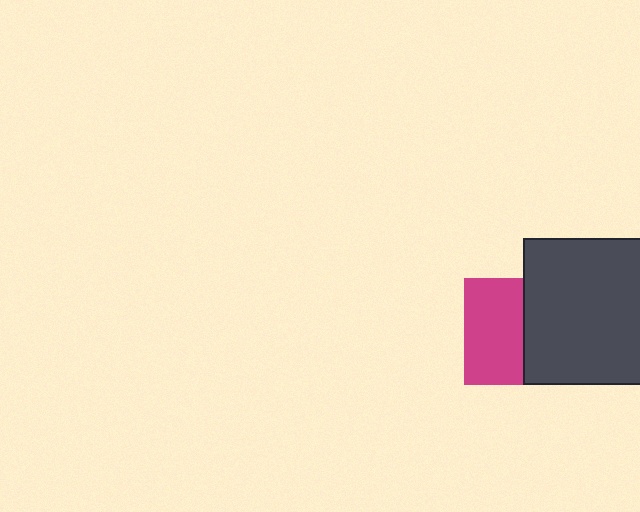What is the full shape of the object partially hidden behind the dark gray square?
The partially hidden object is a magenta square.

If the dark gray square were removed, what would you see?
You would see the complete magenta square.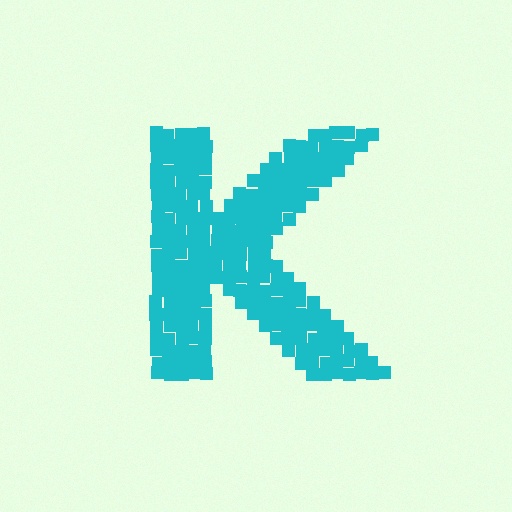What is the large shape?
The large shape is the letter K.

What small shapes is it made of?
It is made of small squares.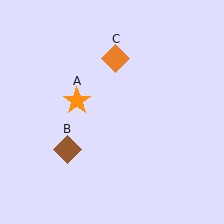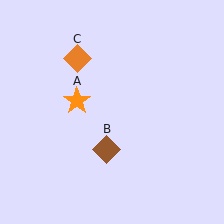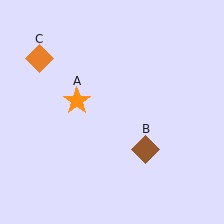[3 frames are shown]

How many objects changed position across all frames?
2 objects changed position: brown diamond (object B), orange diamond (object C).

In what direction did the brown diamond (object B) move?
The brown diamond (object B) moved right.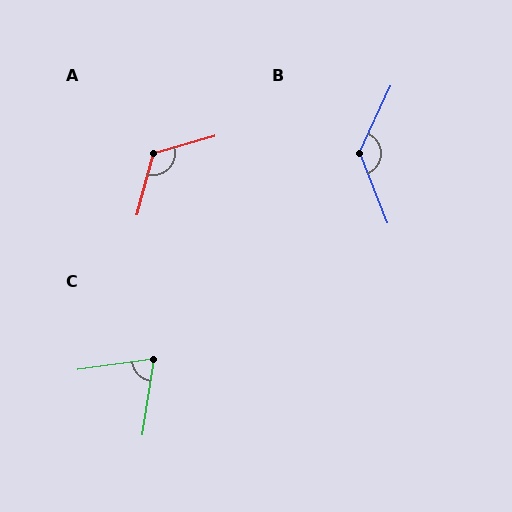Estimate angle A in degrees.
Approximately 121 degrees.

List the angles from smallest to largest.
C (73°), A (121°), B (133°).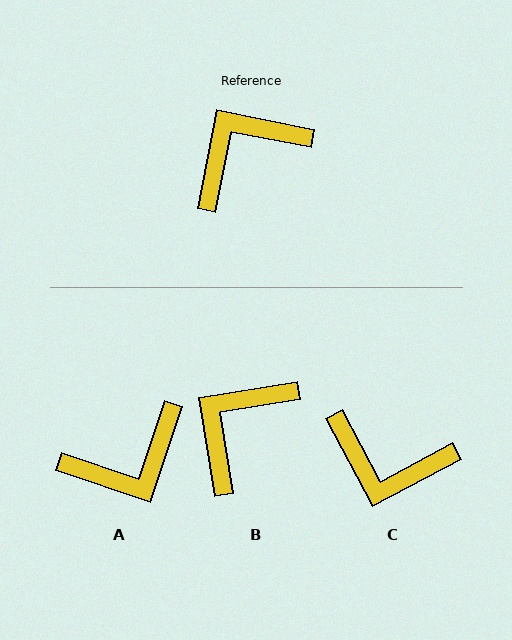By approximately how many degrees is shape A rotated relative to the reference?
Approximately 173 degrees counter-clockwise.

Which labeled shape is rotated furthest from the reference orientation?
A, about 173 degrees away.